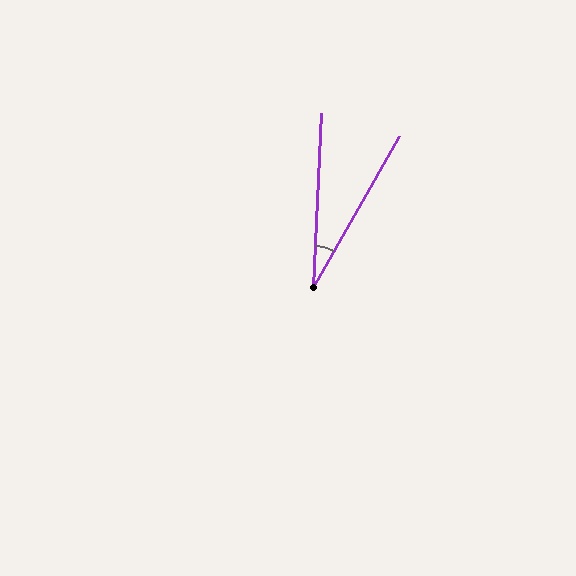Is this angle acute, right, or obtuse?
It is acute.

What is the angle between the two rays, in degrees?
Approximately 27 degrees.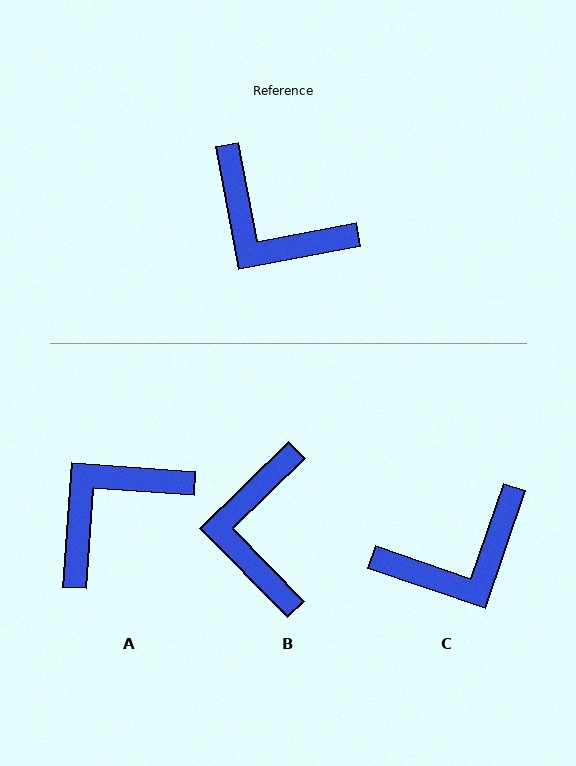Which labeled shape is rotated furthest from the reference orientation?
A, about 105 degrees away.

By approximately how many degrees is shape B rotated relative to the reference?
Approximately 56 degrees clockwise.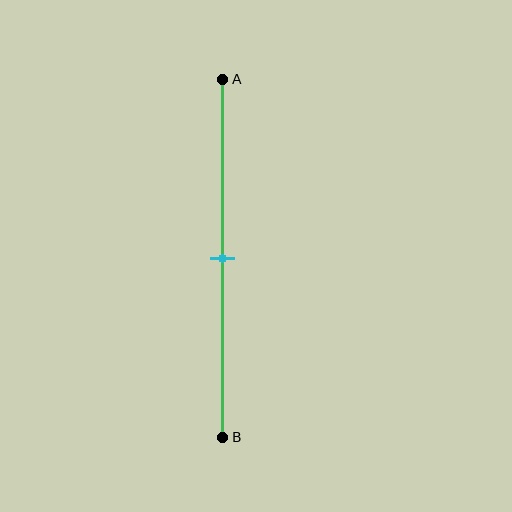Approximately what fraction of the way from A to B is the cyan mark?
The cyan mark is approximately 50% of the way from A to B.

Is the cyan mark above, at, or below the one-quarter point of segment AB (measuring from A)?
The cyan mark is below the one-quarter point of segment AB.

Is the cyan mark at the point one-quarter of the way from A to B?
No, the mark is at about 50% from A, not at the 25% one-quarter point.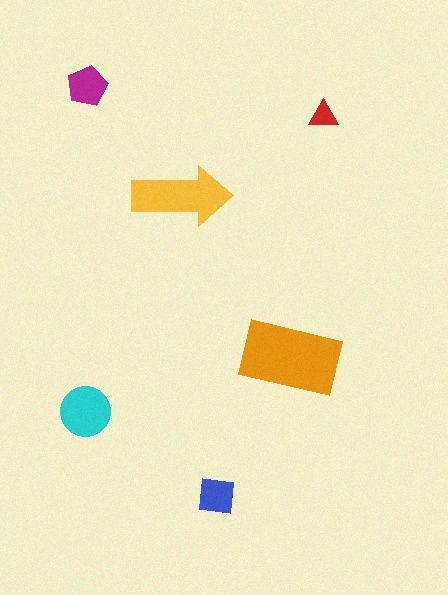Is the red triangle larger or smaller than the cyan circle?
Smaller.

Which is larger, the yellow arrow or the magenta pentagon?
The yellow arrow.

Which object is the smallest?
The red triangle.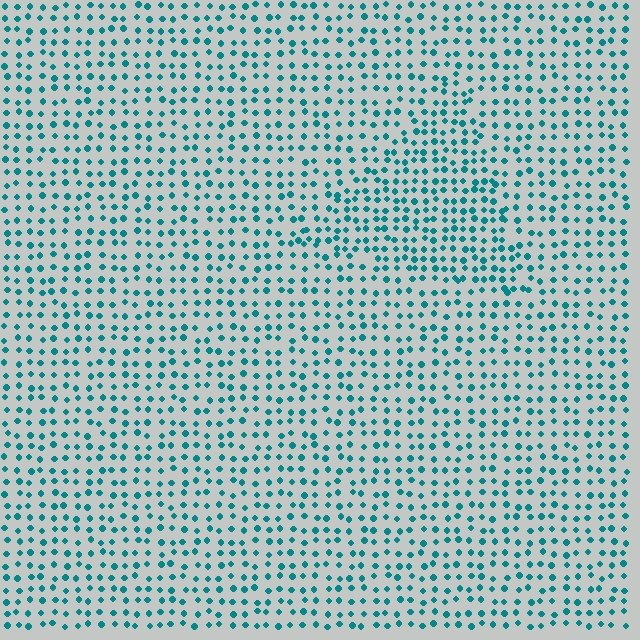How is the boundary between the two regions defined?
The boundary is defined by a change in element density (approximately 1.5x ratio). All elements are the same color, size, and shape.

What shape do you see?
I see a triangle.